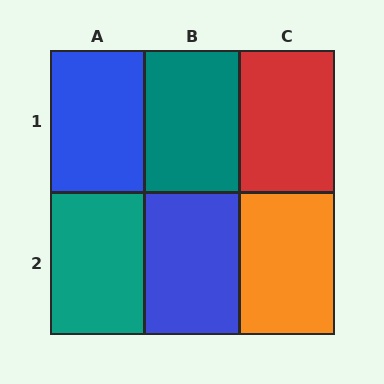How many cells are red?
1 cell is red.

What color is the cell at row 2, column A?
Teal.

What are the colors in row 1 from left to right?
Blue, teal, red.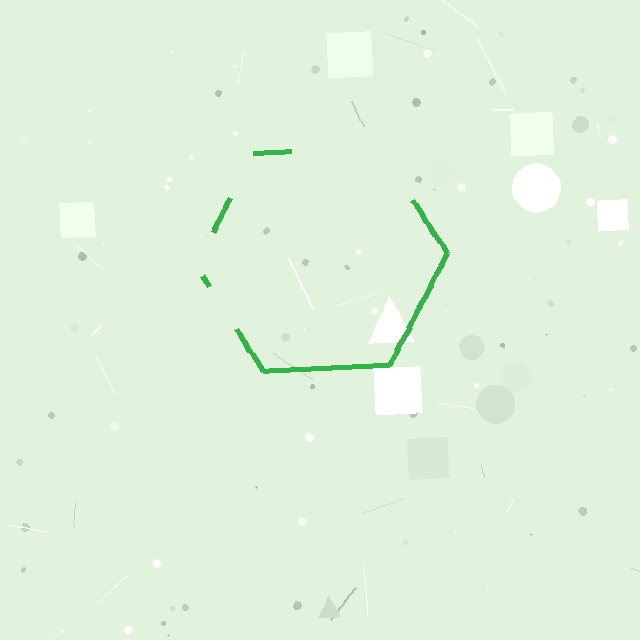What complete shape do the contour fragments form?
The contour fragments form a hexagon.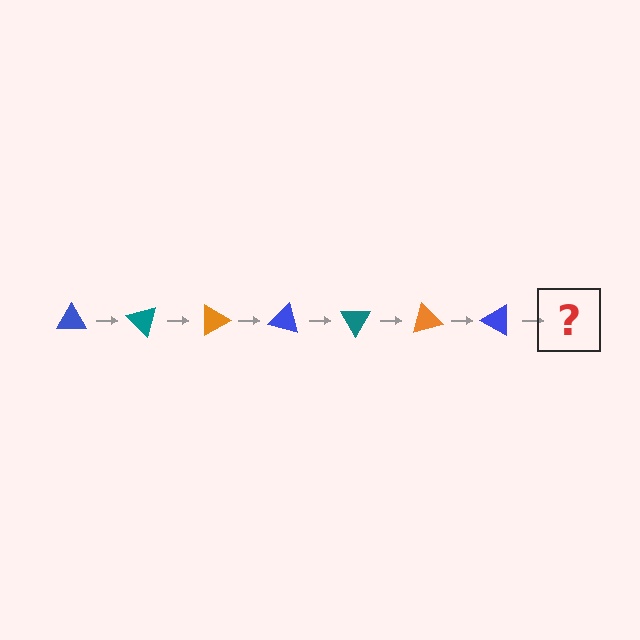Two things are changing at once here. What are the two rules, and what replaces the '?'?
The two rules are that it rotates 45 degrees each step and the color cycles through blue, teal, and orange. The '?' should be a teal triangle, rotated 315 degrees from the start.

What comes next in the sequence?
The next element should be a teal triangle, rotated 315 degrees from the start.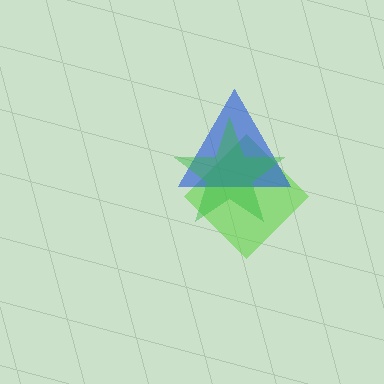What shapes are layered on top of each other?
The layered shapes are: a lime diamond, a blue triangle, a green star.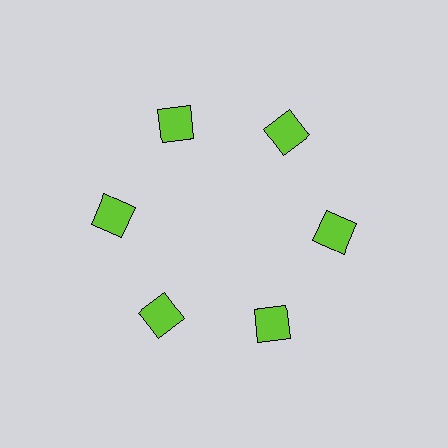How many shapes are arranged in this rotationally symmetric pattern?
There are 6 shapes, arranged in 6 groups of 1.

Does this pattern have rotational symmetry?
Yes, this pattern has 6-fold rotational symmetry. It looks the same after rotating 60 degrees around the center.